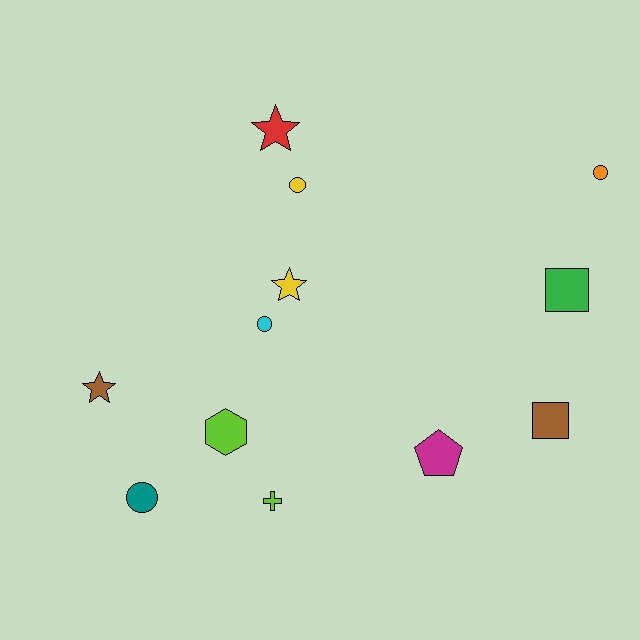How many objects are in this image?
There are 12 objects.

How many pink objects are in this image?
There are no pink objects.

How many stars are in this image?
There are 3 stars.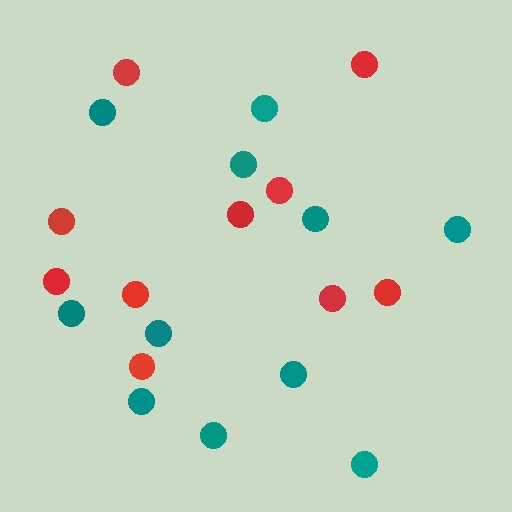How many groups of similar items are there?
There are 2 groups: one group of teal circles (11) and one group of red circles (10).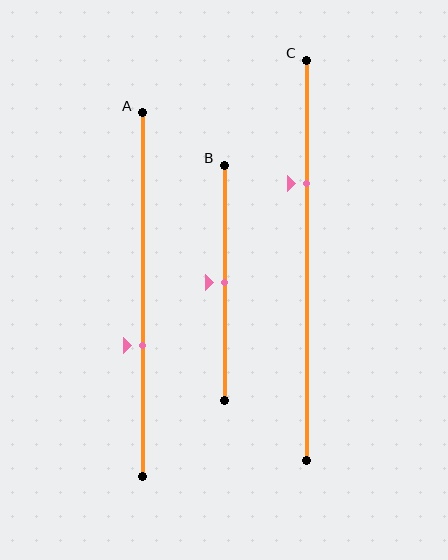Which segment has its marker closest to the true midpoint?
Segment B has its marker closest to the true midpoint.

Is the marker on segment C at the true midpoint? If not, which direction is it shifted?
No, the marker on segment C is shifted upward by about 19% of the segment length.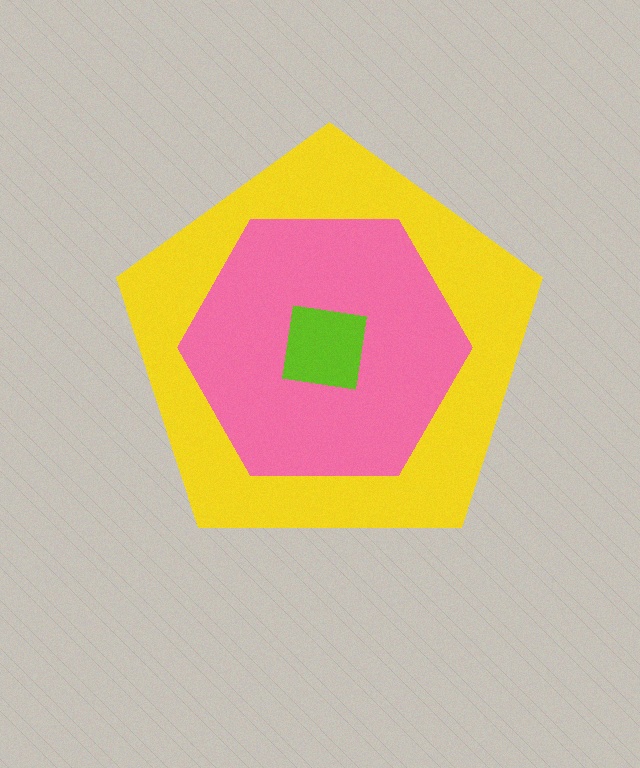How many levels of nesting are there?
3.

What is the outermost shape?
The yellow pentagon.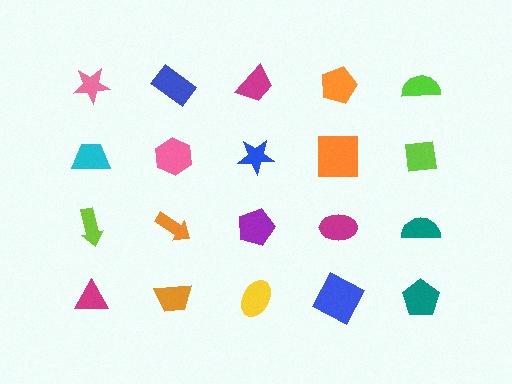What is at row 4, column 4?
A blue square.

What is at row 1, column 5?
A lime semicircle.